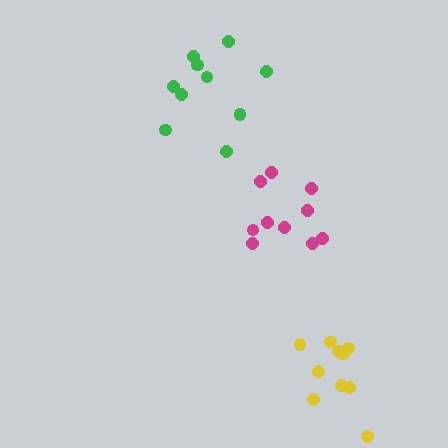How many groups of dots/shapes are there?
There are 3 groups.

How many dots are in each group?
Group 1: 10 dots, Group 2: 10 dots, Group 3: 10 dots (30 total).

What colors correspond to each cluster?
The clusters are colored: magenta, green, yellow.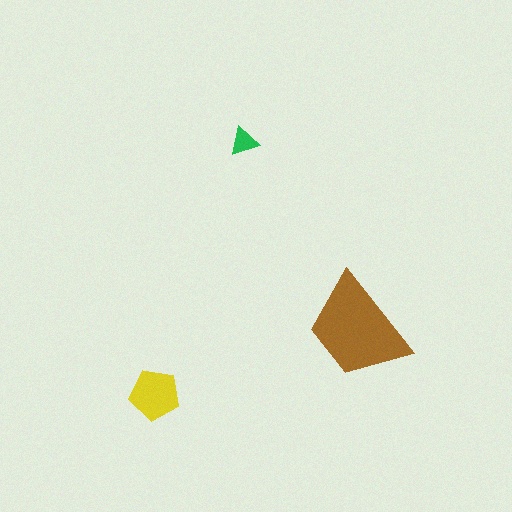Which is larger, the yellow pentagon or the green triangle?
The yellow pentagon.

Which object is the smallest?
The green triangle.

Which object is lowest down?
The yellow pentagon is bottommost.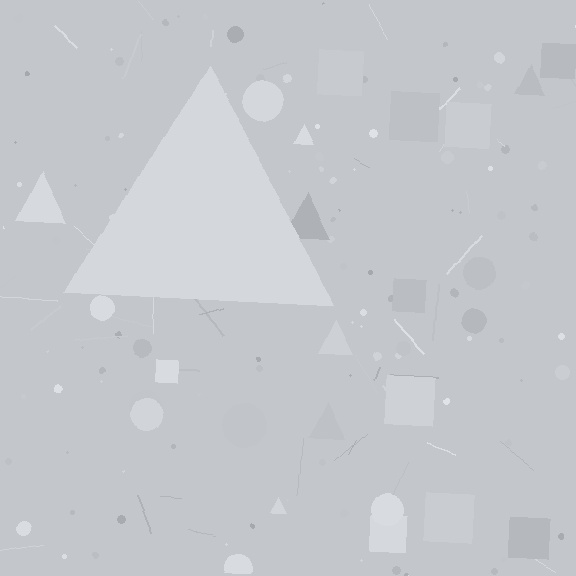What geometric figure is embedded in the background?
A triangle is embedded in the background.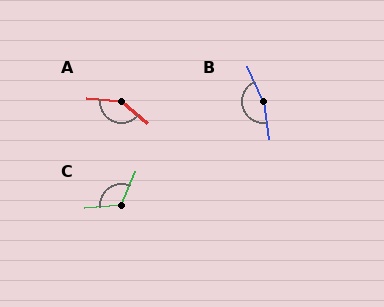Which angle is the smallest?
C, at approximately 119 degrees.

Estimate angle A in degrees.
Approximately 148 degrees.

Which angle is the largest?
B, at approximately 165 degrees.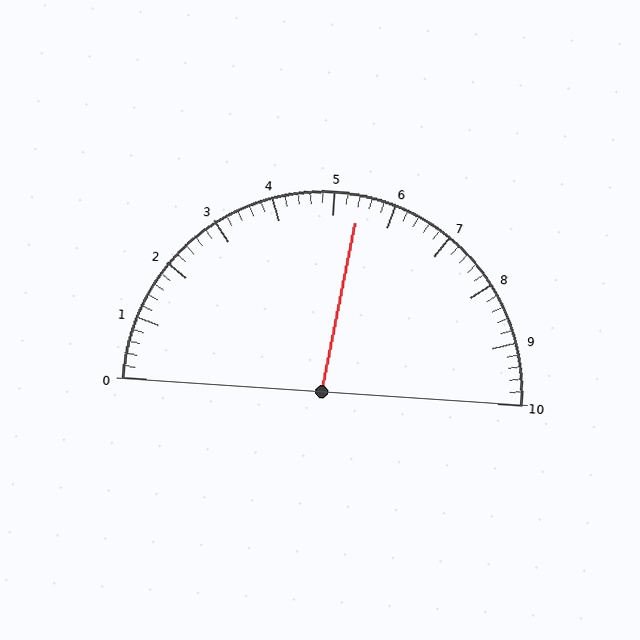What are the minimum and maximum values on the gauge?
The gauge ranges from 0 to 10.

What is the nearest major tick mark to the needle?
The nearest major tick mark is 5.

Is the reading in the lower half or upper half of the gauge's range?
The reading is in the upper half of the range (0 to 10).